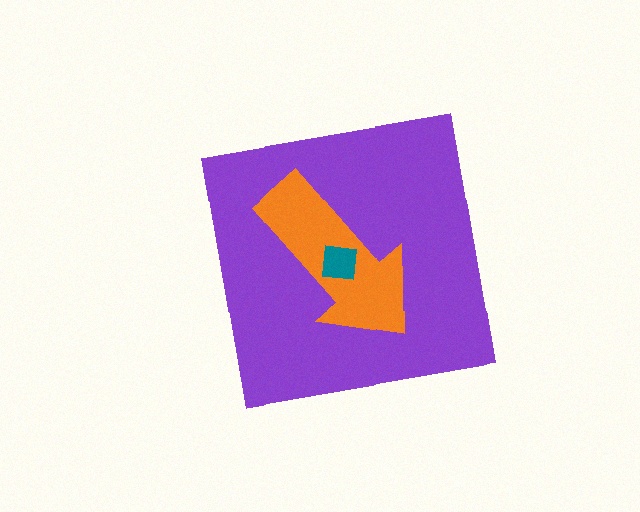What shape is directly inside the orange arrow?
The teal square.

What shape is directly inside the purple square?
The orange arrow.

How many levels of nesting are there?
3.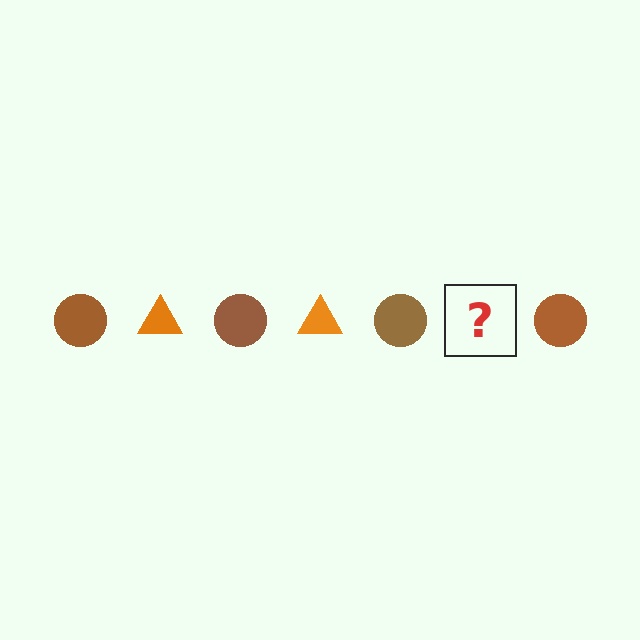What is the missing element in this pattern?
The missing element is an orange triangle.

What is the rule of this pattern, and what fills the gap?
The rule is that the pattern alternates between brown circle and orange triangle. The gap should be filled with an orange triangle.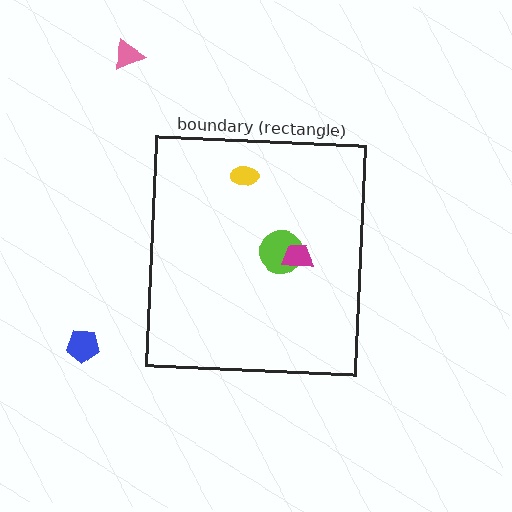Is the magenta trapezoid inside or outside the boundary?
Inside.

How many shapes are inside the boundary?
3 inside, 2 outside.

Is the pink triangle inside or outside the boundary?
Outside.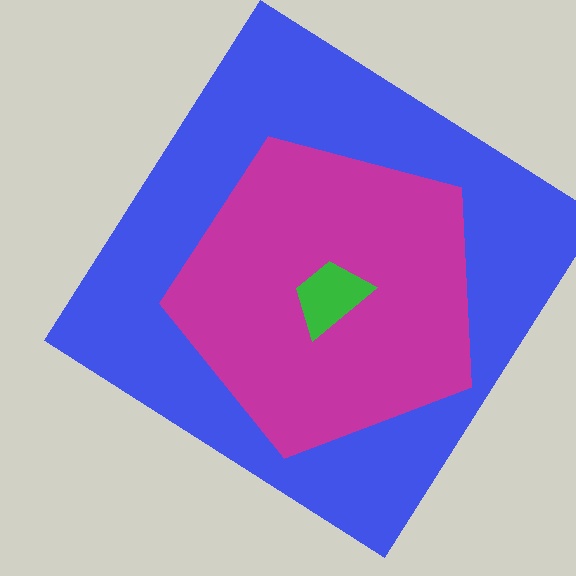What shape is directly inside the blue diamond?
The magenta pentagon.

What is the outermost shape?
The blue diamond.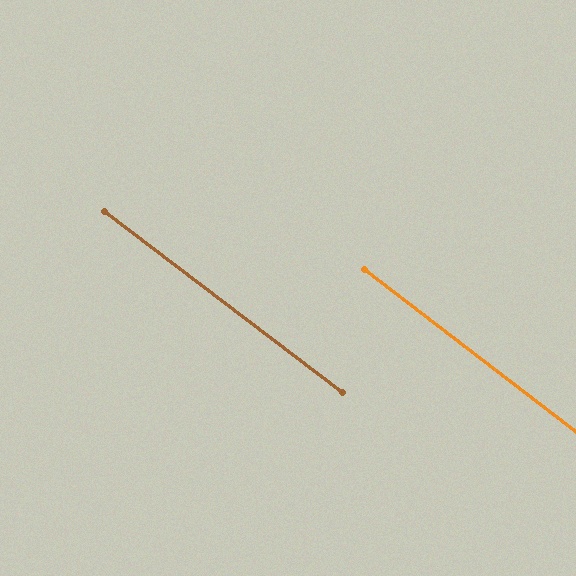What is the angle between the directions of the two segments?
Approximately 0 degrees.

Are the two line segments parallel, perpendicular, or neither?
Parallel — their directions differ by only 0.1°.